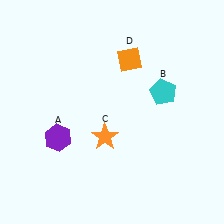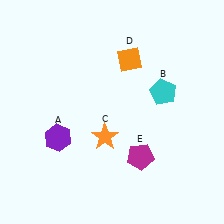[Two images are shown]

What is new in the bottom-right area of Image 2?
A magenta pentagon (E) was added in the bottom-right area of Image 2.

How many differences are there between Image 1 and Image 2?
There is 1 difference between the two images.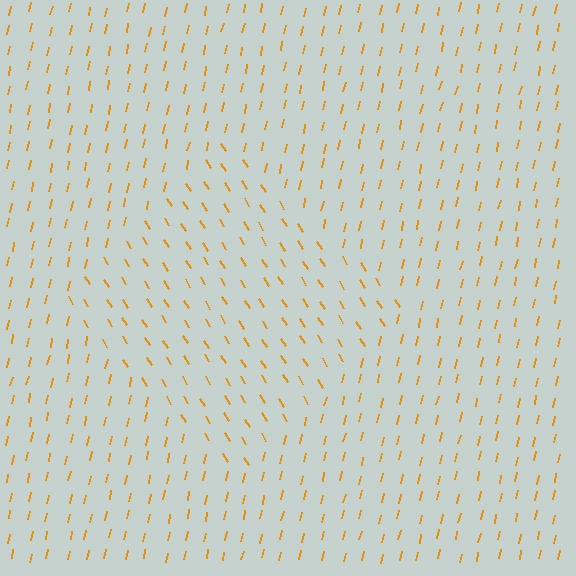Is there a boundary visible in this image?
Yes, there is a texture boundary formed by a change in line orientation.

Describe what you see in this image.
The image is filled with small orange line segments. A diamond region in the image has lines oriented differently from the surrounding lines, creating a visible texture boundary.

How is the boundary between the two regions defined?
The boundary is defined purely by a change in line orientation (approximately 45 degrees difference). All lines are the same color and thickness.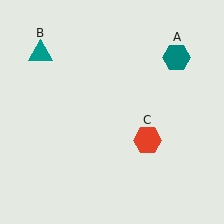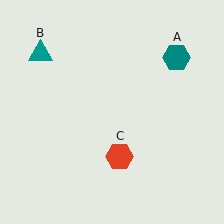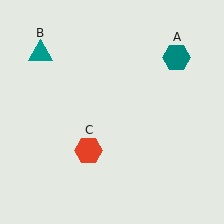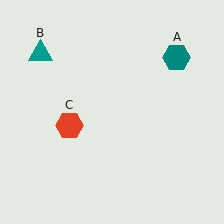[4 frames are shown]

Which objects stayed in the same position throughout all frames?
Teal hexagon (object A) and teal triangle (object B) remained stationary.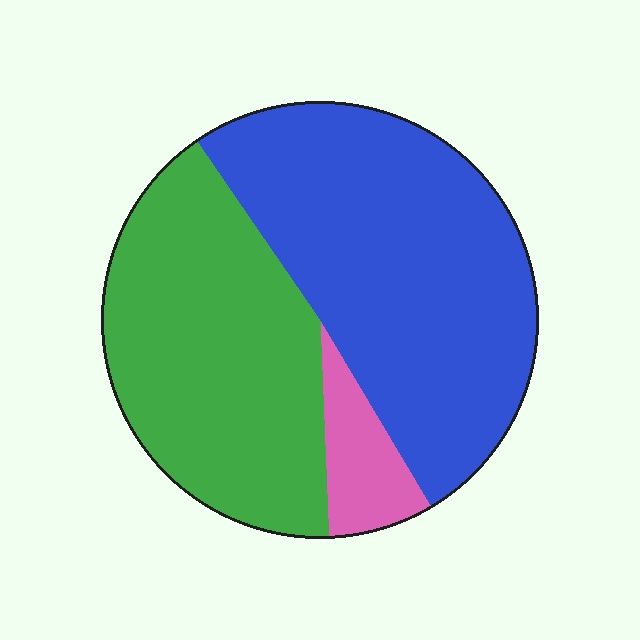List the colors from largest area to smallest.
From largest to smallest: blue, green, pink.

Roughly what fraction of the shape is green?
Green takes up about two fifths (2/5) of the shape.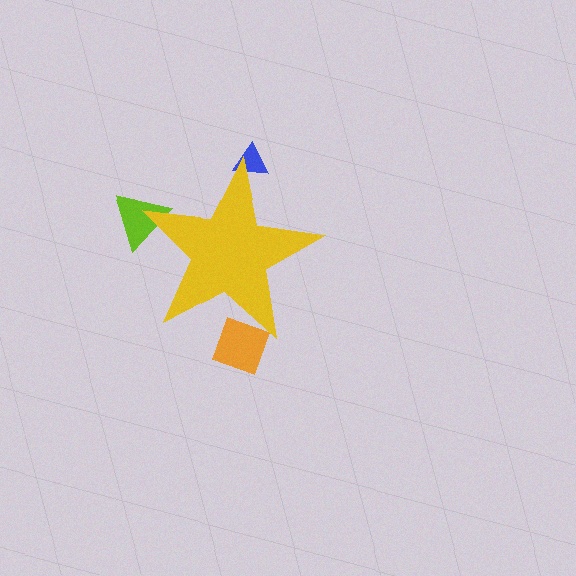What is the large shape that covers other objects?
A yellow star.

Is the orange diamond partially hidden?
Yes, the orange diamond is partially hidden behind the yellow star.